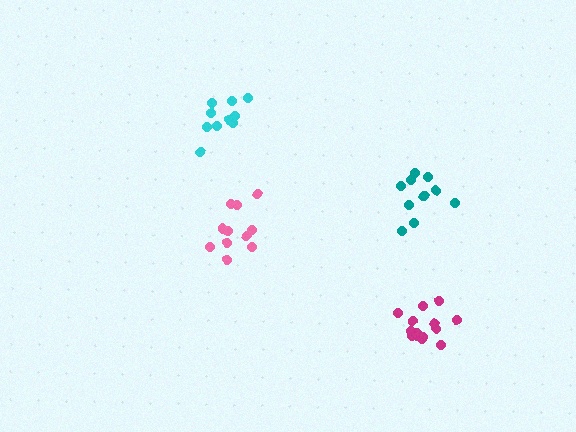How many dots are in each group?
Group 1: 14 dots, Group 2: 11 dots, Group 3: 11 dots, Group 4: 10 dots (46 total).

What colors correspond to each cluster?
The clusters are colored: magenta, teal, pink, cyan.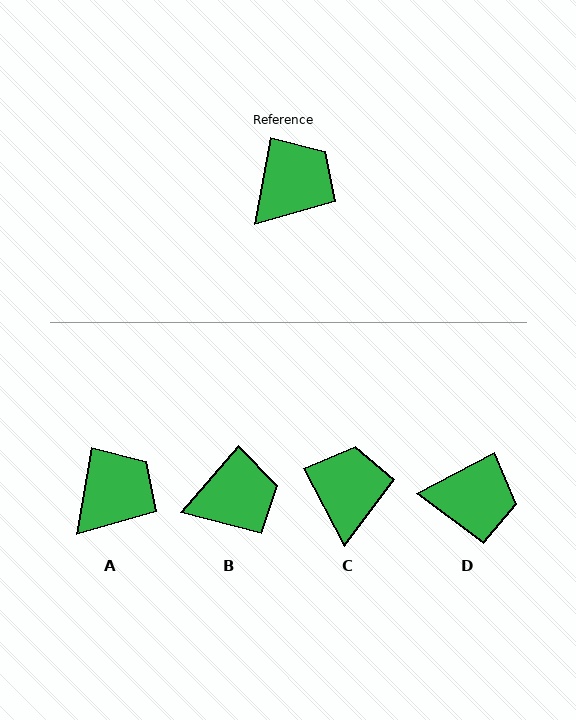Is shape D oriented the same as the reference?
No, it is off by about 53 degrees.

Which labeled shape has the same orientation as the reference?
A.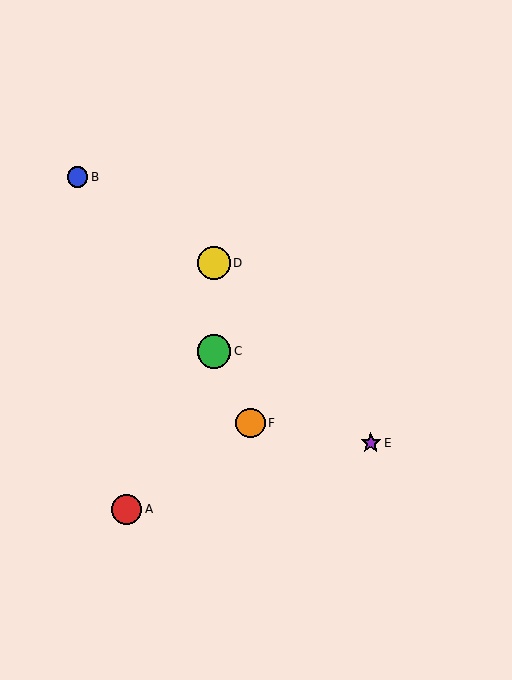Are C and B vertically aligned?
No, C is at x≈214 and B is at x≈77.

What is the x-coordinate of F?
Object F is at x≈250.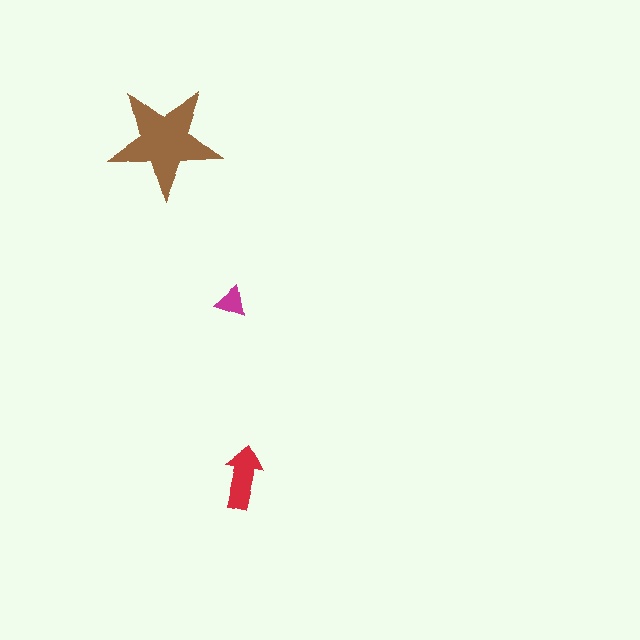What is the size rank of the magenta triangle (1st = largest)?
3rd.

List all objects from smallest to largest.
The magenta triangle, the red arrow, the brown star.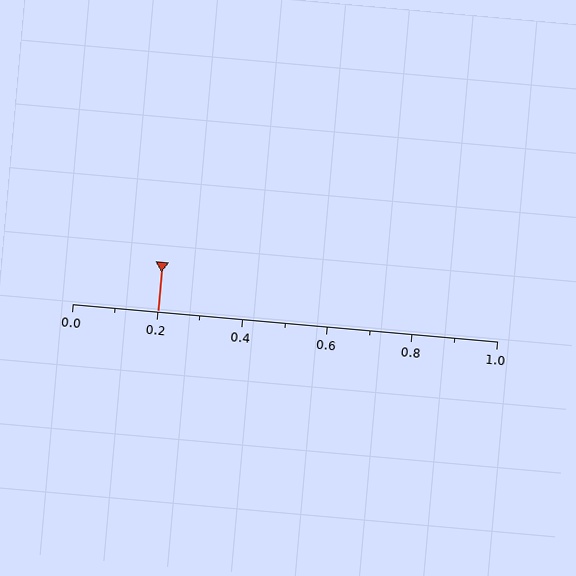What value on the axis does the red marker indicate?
The marker indicates approximately 0.2.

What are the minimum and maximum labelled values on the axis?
The axis runs from 0.0 to 1.0.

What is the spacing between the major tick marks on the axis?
The major ticks are spaced 0.2 apart.